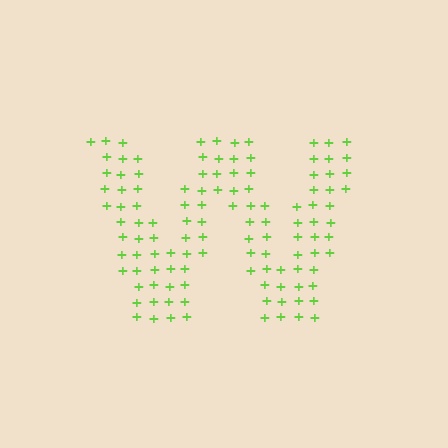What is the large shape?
The large shape is the letter W.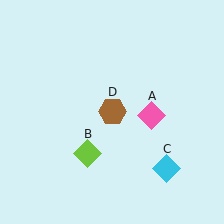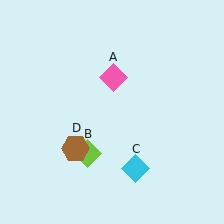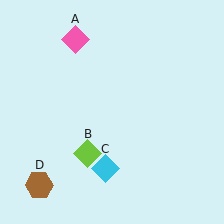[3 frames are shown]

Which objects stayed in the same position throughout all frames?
Lime diamond (object B) remained stationary.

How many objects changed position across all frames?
3 objects changed position: pink diamond (object A), cyan diamond (object C), brown hexagon (object D).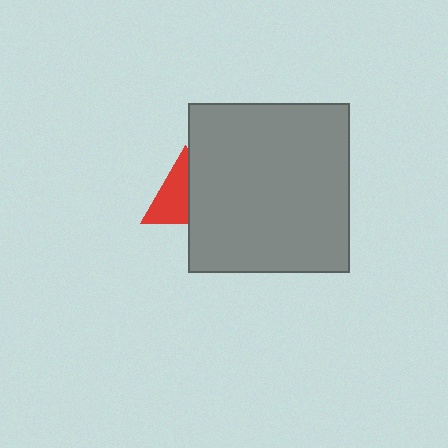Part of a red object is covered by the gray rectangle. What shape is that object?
It is a triangle.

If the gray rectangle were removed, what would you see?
You would see the complete red triangle.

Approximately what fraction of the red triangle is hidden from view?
Roughly 46% of the red triangle is hidden behind the gray rectangle.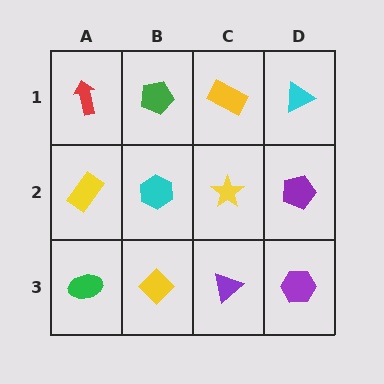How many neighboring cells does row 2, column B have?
4.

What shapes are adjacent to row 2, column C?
A yellow rectangle (row 1, column C), a purple triangle (row 3, column C), a cyan hexagon (row 2, column B), a purple pentagon (row 2, column D).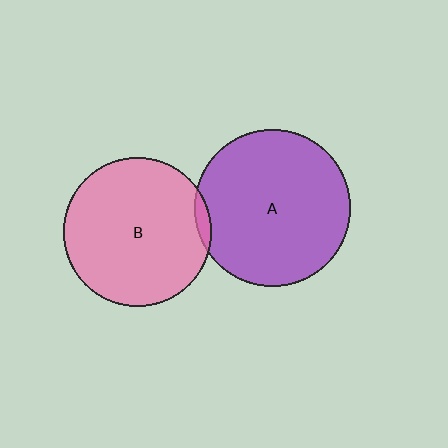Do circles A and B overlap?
Yes.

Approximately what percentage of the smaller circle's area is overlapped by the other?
Approximately 5%.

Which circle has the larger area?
Circle A (purple).